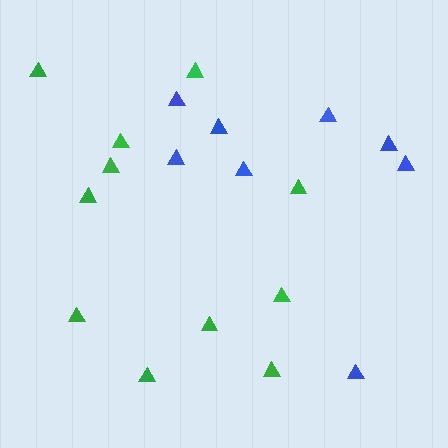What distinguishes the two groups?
There are 2 groups: one group of green triangles (11) and one group of blue triangles (8).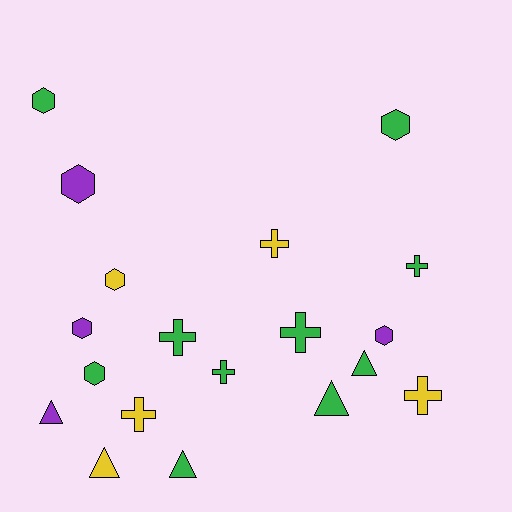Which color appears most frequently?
Green, with 10 objects.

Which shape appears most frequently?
Hexagon, with 7 objects.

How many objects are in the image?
There are 19 objects.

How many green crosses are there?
There are 4 green crosses.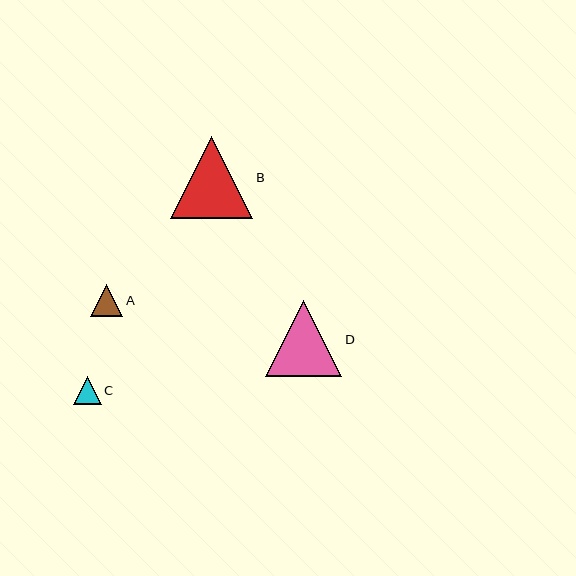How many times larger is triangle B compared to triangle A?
Triangle B is approximately 2.6 times the size of triangle A.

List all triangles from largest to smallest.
From largest to smallest: B, D, A, C.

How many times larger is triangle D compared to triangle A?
Triangle D is approximately 2.4 times the size of triangle A.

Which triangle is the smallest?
Triangle C is the smallest with a size of approximately 28 pixels.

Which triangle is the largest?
Triangle B is the largest with a size of approximately 82 pixels.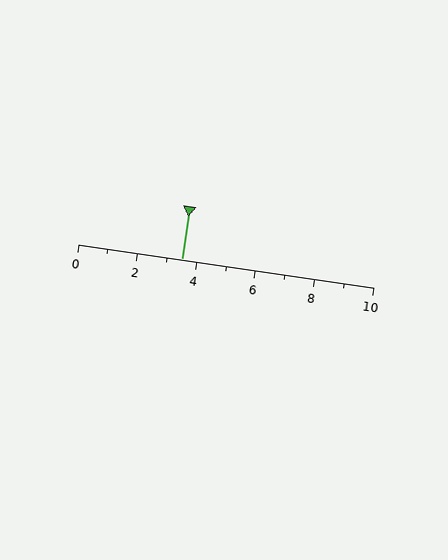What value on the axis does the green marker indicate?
The marker indicates approximately 3.5.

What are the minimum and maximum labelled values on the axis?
The axis runs from 0 to 10.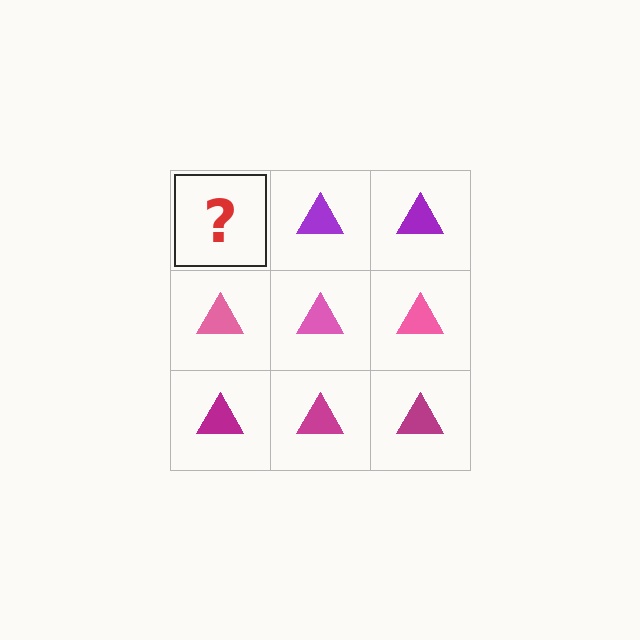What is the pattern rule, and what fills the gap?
The rule is that each row has a consistent color. The gap should be filled with a purple triangle.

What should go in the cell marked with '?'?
The missing cell should contain a purple triangle.